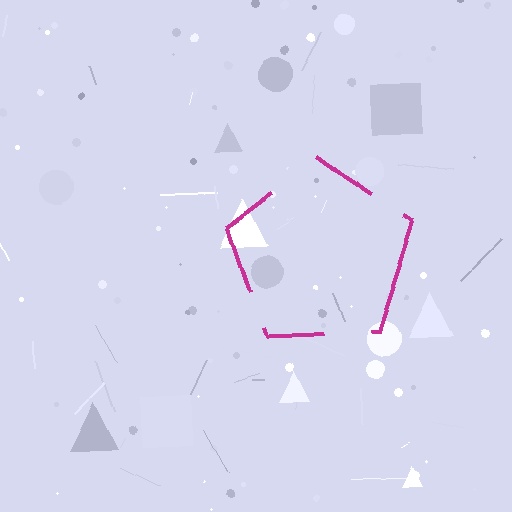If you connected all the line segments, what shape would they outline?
They would outline a pentagon.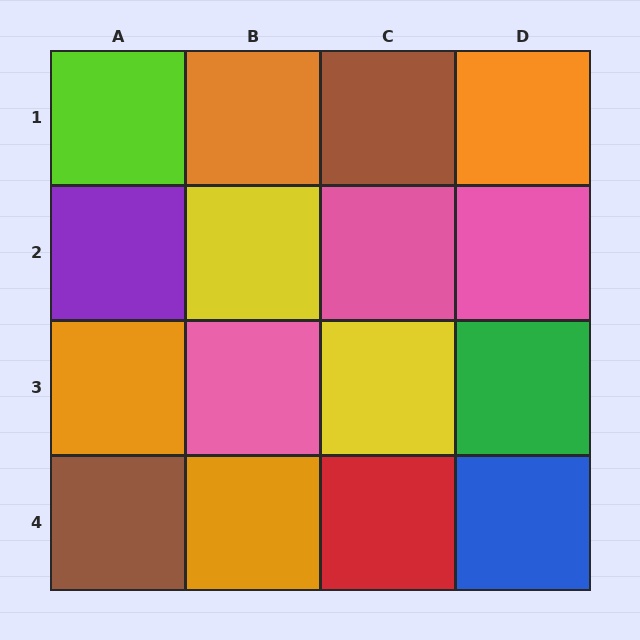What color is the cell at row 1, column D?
Orange.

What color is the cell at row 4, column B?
Orange.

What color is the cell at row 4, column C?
Red.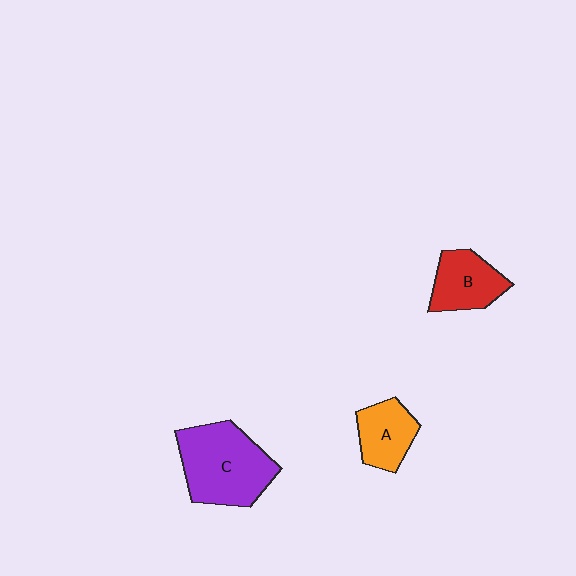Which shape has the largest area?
Shape C (purple).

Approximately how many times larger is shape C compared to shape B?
Approximately 1.7 times.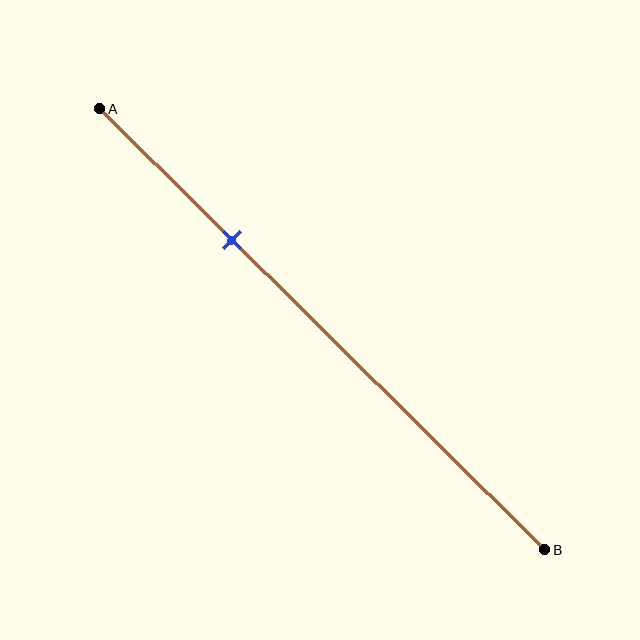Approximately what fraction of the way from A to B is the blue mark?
The blue mark is approximately 30% of the way from A to B.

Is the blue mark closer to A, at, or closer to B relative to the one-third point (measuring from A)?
The blue mark is closer to point A than the one-third point of segment AB.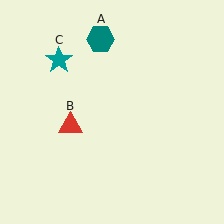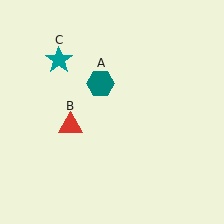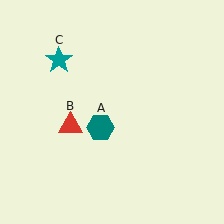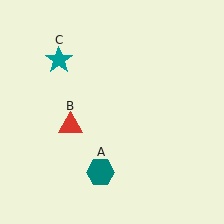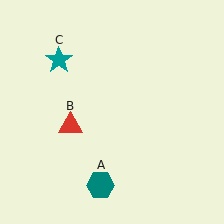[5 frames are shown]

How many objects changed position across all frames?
1 object changed position: teal hexagon (object A).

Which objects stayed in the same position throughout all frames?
Red triangle (object B) and teal star (object C) remained stationary.